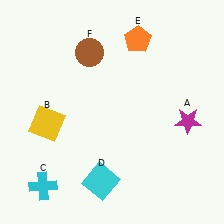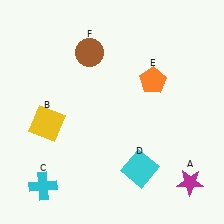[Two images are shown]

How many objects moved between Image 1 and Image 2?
3 objects moved between the two images.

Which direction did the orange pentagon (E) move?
The orange pentagon (E) moved down.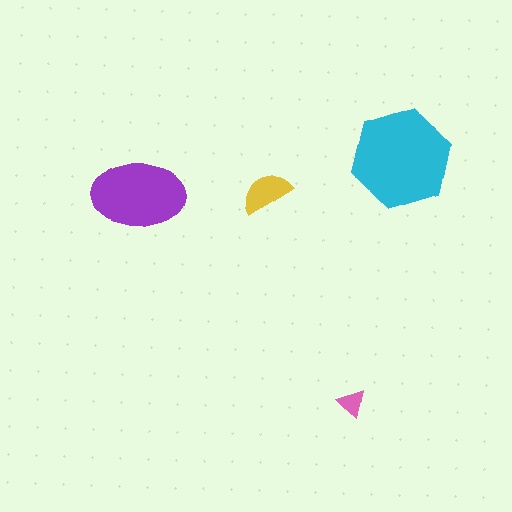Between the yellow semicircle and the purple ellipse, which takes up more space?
The purple ellipse.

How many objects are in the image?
There are 4 objects in the image.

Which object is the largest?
The cyan hexagon.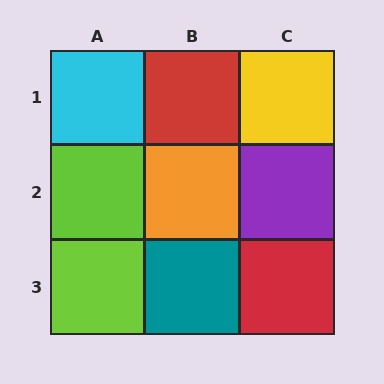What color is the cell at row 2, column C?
Purple.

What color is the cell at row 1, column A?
Cyan.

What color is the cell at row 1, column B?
Red.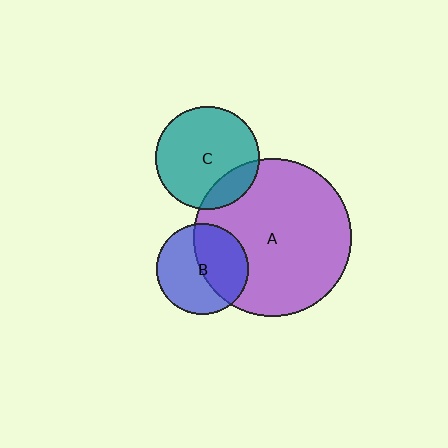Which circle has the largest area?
Circle A (purple).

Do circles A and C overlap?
Yes.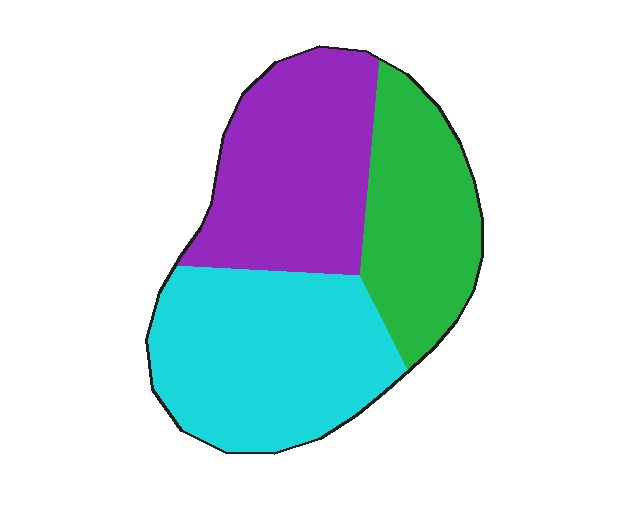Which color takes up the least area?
Green, at roughly 25%.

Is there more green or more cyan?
Cyan.